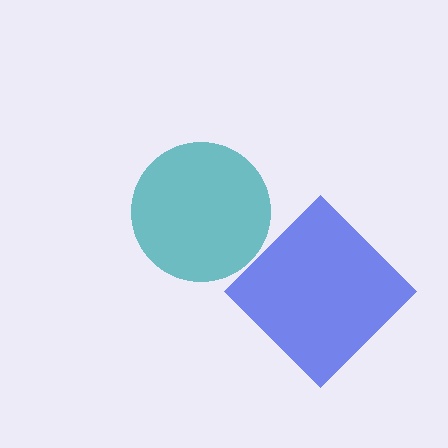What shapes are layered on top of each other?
The layered shapes are: a teal circle, a blue diamond.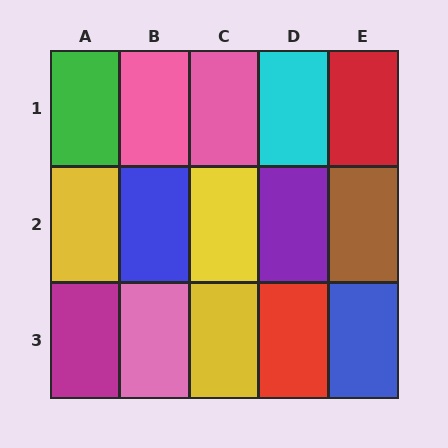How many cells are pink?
3 cells are pink.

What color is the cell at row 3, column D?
Red.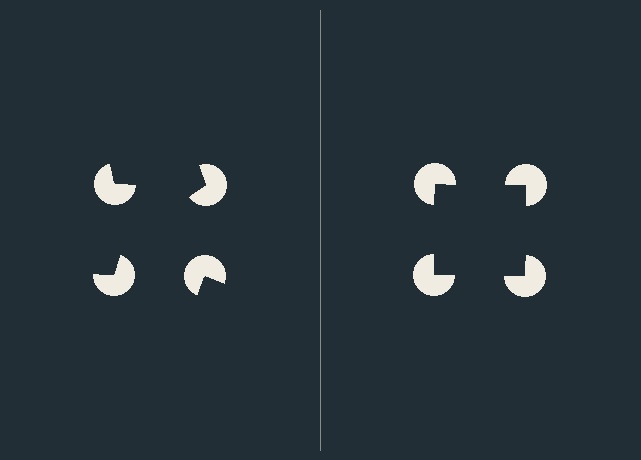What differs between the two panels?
The pac-man discs are positioned identically on both sides; only the wedge orientations differ. On the right they align to a square; on the left they are misaligned.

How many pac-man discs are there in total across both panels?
8 — 4 on each side.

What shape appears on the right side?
An illusory square.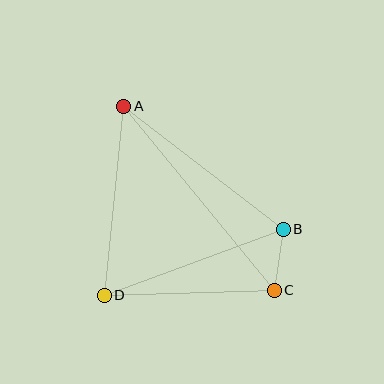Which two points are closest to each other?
Points B and C are closest to each other.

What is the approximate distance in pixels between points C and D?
The distance between C and D is approximately 170 pixels.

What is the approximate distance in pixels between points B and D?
The distance between B and D is approximately 190 pixels.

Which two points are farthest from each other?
Points A and C are farthest from each other.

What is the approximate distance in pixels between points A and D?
The distance between A and D is approximately 190 pixels.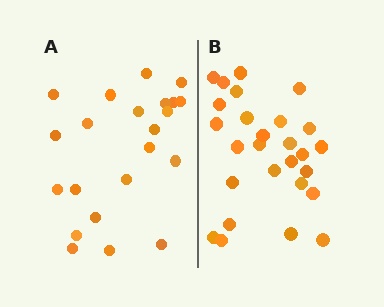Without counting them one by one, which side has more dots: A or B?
Region B (the right region) has more dots.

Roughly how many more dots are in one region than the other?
Region B has about 5 more dots than region A.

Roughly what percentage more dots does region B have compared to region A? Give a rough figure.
About 25% more.